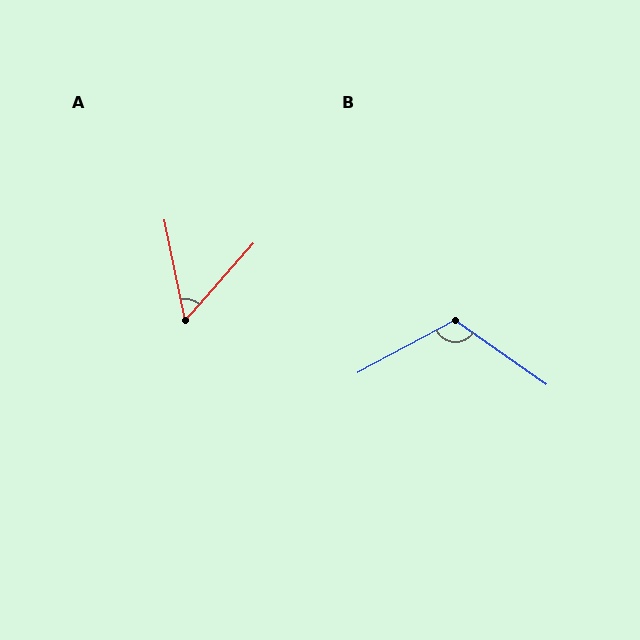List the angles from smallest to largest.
A (53°), B (117°).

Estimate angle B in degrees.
Approximately 117 degrees.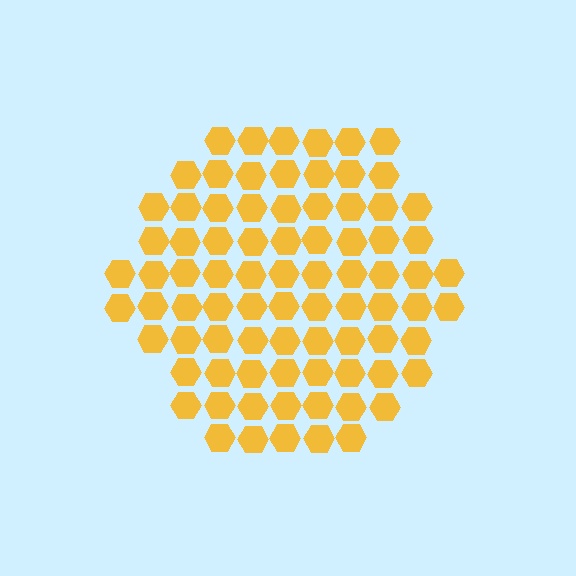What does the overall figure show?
The overall figure shows a hexagon.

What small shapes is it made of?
It is made of small hexagons.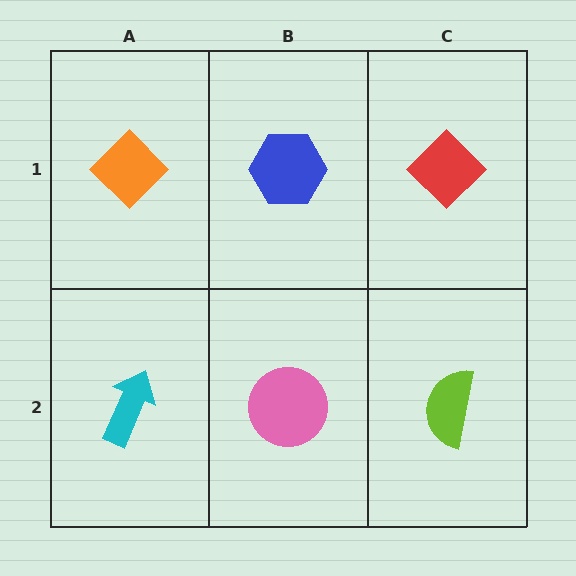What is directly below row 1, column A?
A cyan arrow.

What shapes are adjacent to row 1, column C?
A lime semicircle (row 2, column C), a blue hexagon (row 1, column B).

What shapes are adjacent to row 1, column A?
A cyan arrow (row 2, column A), a blue hexagon (row 1, column B).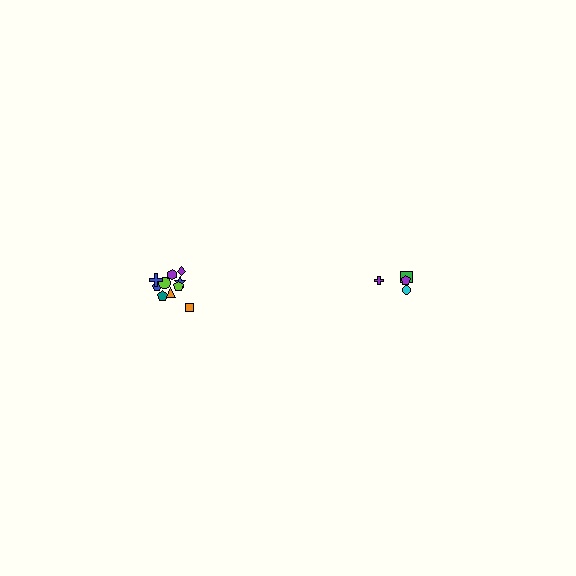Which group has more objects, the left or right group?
The left group.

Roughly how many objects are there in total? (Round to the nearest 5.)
Roughly 15 objects in total.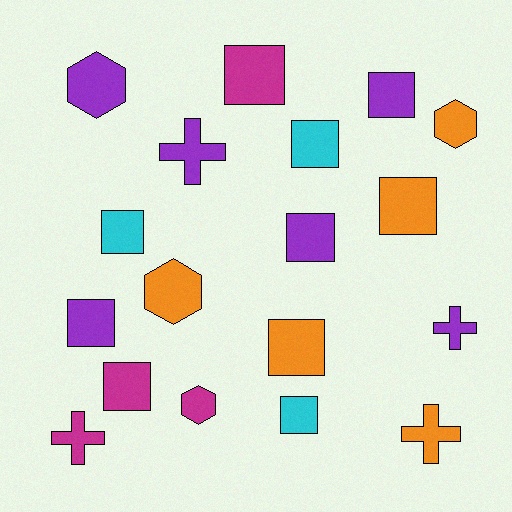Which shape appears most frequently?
Square, with 10 objects.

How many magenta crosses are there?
There is 1 magenta cross.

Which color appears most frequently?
Purple, with 6 objects.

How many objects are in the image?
There are 18 objects.